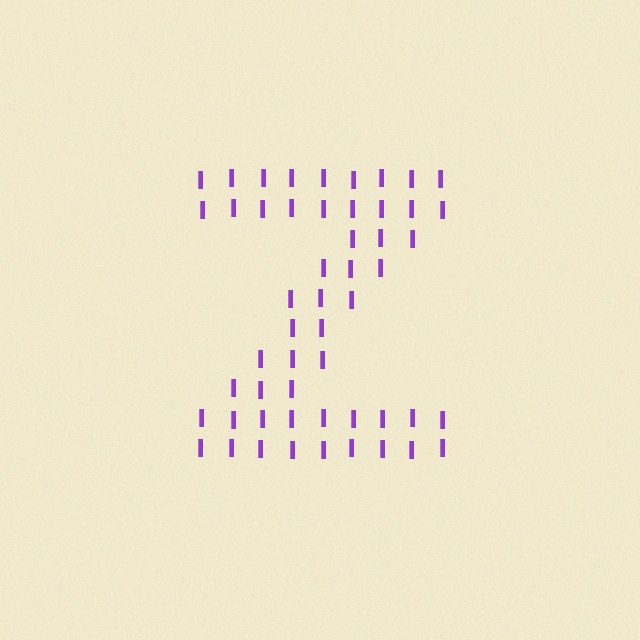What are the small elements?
The small elements are letter I's.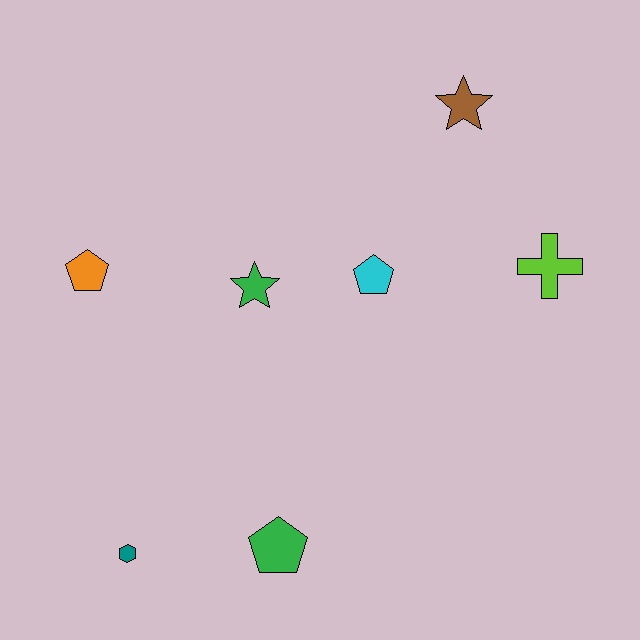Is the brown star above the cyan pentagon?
Yes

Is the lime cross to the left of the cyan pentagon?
No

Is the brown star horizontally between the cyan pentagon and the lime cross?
Yes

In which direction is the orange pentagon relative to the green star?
The orange pentagon is to the left of the green star.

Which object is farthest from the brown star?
The teal hexagon is farthest from the brown star.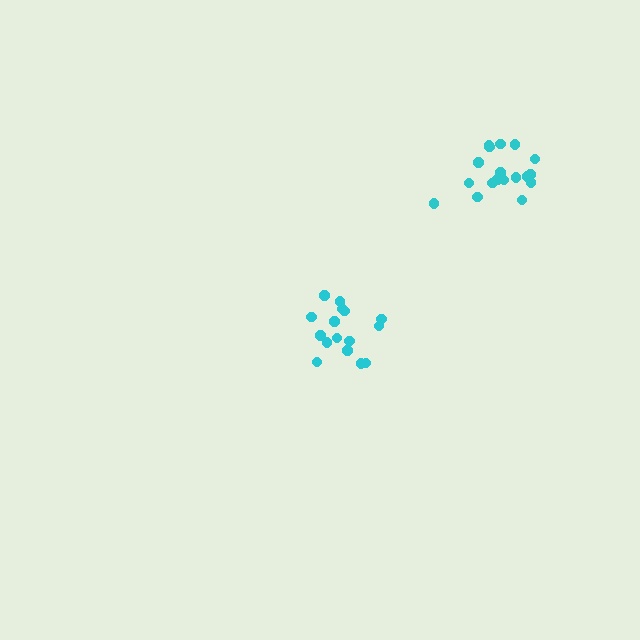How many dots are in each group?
Group 1: 18 dots, Group 2: 16 dots (34 total).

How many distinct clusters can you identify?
There are 2 distinct clusters.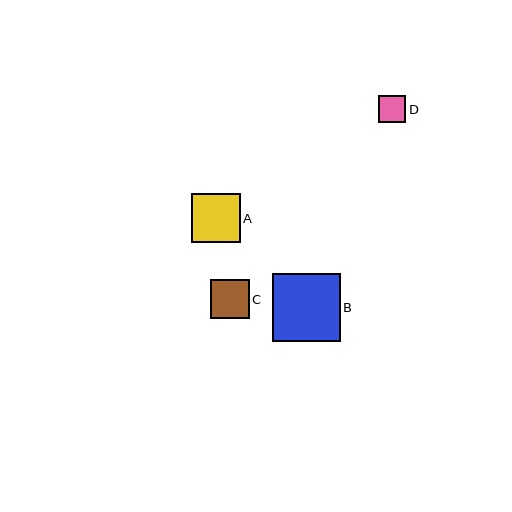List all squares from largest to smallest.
From largest to smallest: B, A, C, D.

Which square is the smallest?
Square D is the smallest with a size of approximately 27 pixels.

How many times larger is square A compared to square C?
Square A is approximately 1.3 times the size of square C.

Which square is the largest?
Square B is the largest with a size of approximately 68 pixels.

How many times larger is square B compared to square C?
Square B is approximately 1.8 times the size of square C.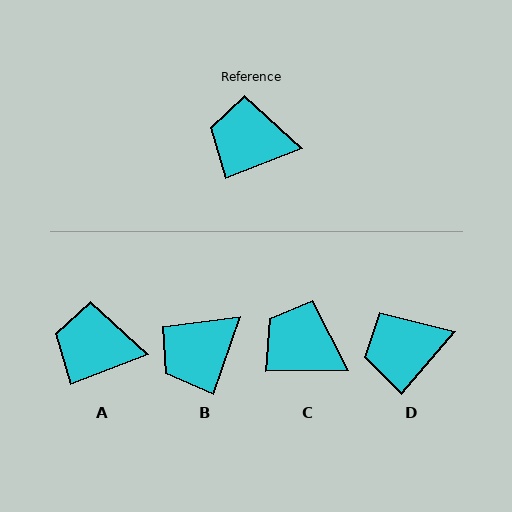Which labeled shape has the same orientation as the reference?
A.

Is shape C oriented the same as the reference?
No, it is off by about 20 degrees.